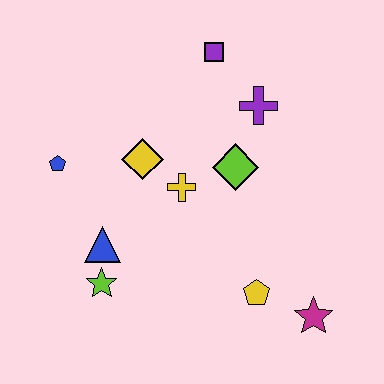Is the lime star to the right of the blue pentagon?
Yes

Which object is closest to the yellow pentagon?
The magenta star is closest to the yellow pentagon.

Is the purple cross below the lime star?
No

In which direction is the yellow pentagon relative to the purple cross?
The yellow pentagon is below the purple cross.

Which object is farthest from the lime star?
The purple square is farthest from the lime star.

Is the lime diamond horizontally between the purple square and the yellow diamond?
No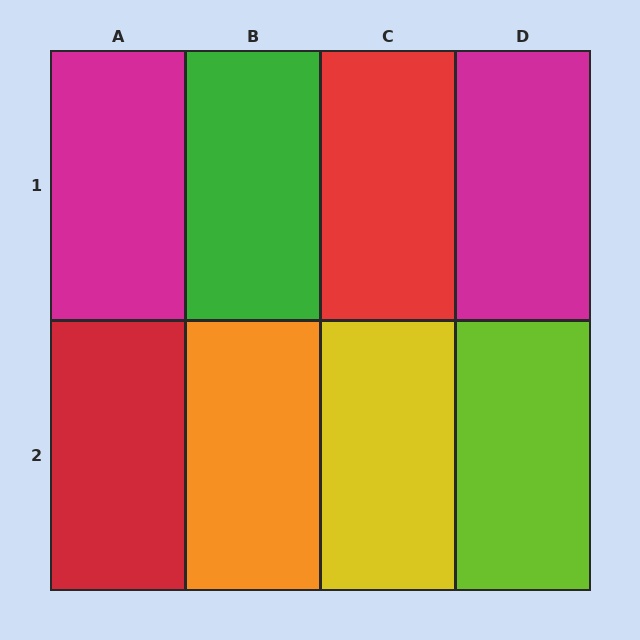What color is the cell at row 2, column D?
Lime.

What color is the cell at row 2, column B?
Orange.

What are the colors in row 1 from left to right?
Magenta, green, red, magenta.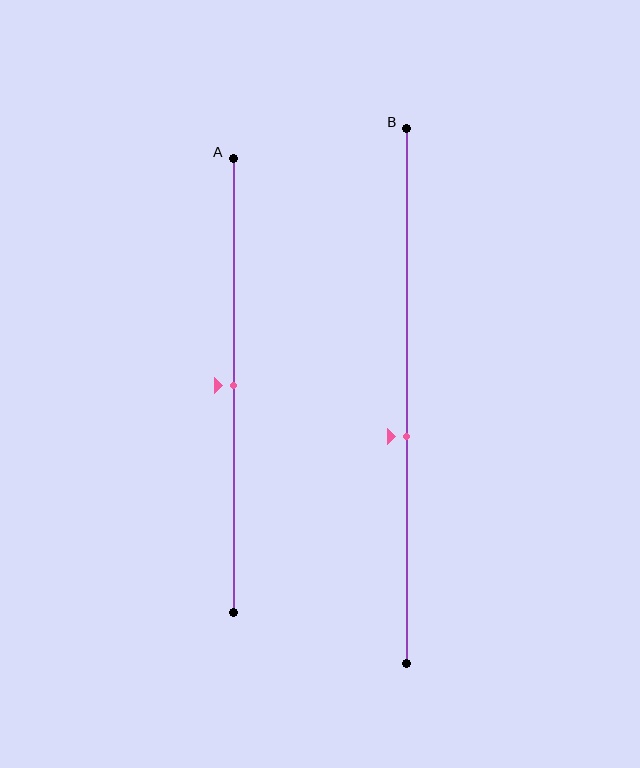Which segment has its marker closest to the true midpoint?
Segment A has its marker closest to the true midpoint.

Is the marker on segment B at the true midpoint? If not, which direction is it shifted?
No, the marker on segment B is shifted downward by about 8% of the segment length.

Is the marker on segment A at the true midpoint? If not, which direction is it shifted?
Yes, the marker on segment A is at the true midpoint.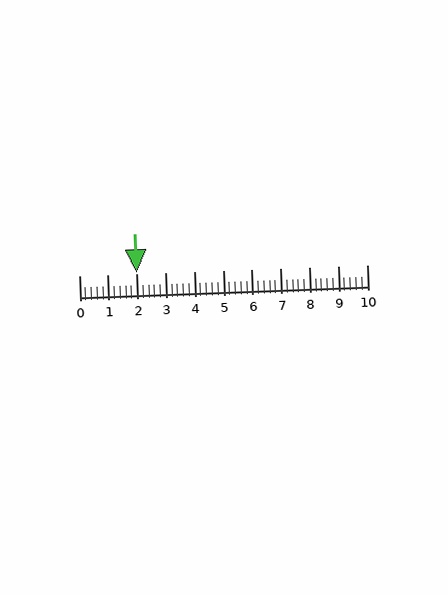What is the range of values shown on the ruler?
The ruler shows values from 0 to 10.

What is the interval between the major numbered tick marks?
The major tick marks are spaced 1 units apart.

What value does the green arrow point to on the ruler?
The green arrow points to approximately 2.0.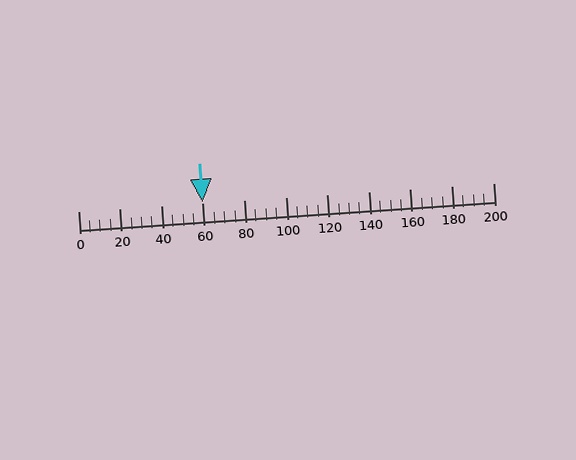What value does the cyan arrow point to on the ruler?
The cyan arrow points to approximately 60.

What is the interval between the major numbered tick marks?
The major tick marks are spaced 20 units apart.